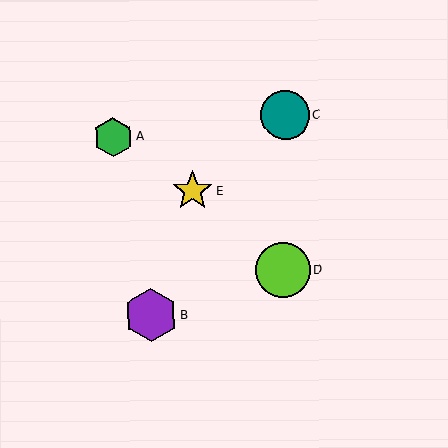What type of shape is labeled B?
Shape B is a purple hexagon.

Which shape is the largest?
The lime circle (labeled D) is the largest.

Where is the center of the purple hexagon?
The center of the purple hexagon is at (151, 315).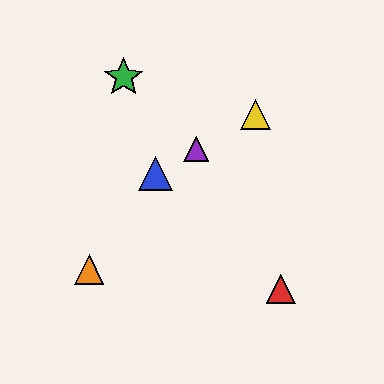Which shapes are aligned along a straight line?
The blue triangle, the yellow triangle, the purple triangle are aligned along a straight line.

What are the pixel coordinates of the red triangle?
The red triangle is at (281, 289).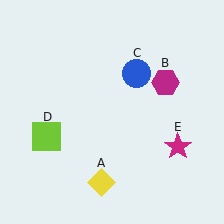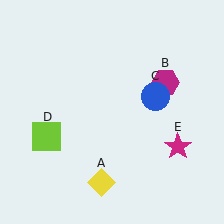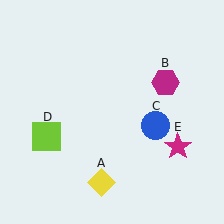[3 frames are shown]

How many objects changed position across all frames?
1 object changed position: blue circle (object C).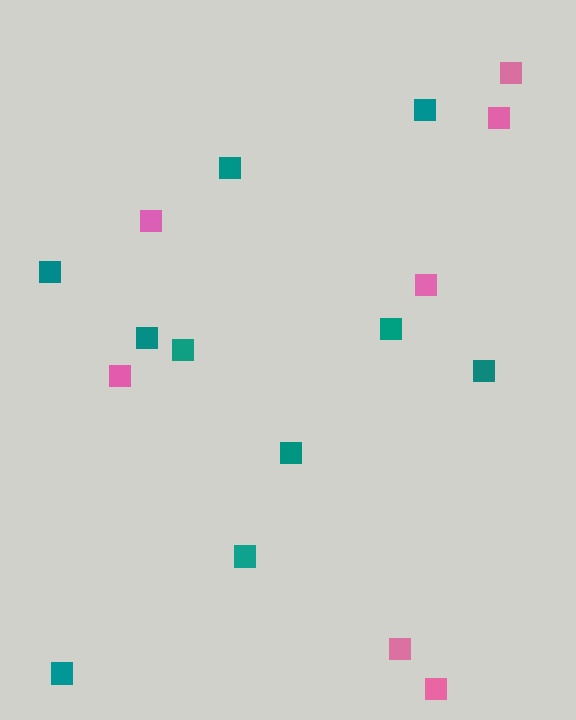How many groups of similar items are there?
There are 2 groups: one group of teal squares (10) and one group of pink squares (7).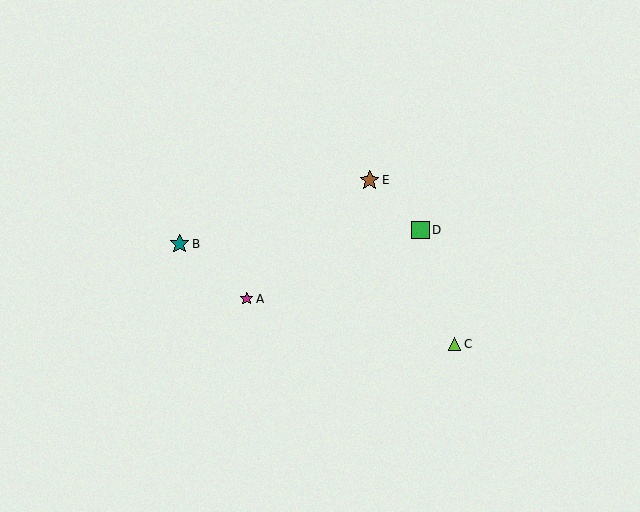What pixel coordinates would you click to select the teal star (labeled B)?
Click at (179, 244) to select the teal star B.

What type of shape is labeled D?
Shape D is a green square.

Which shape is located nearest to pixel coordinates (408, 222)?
The green square (labeled D) at (421, 230) is nearest to that location.